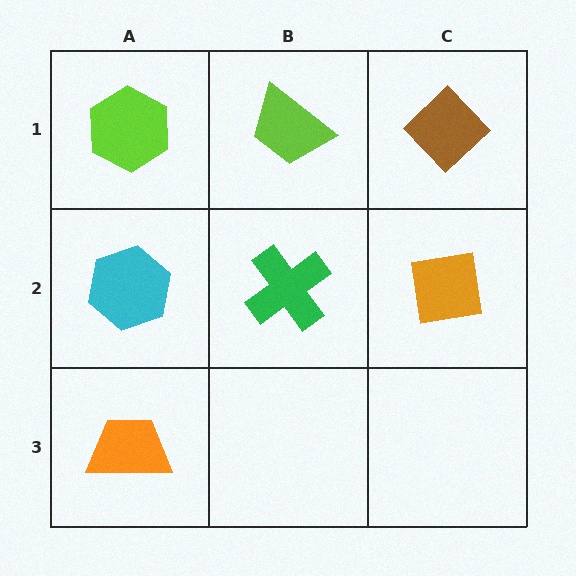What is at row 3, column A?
An orange trapezoid.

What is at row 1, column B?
A lime trapezoid.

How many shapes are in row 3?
1 shape.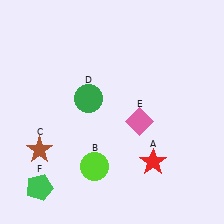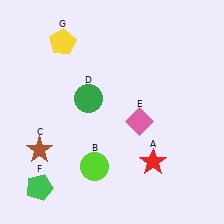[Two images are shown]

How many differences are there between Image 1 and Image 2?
There is 1 difference between the two images.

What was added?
A yellow pentagon (G) was added in Image 2.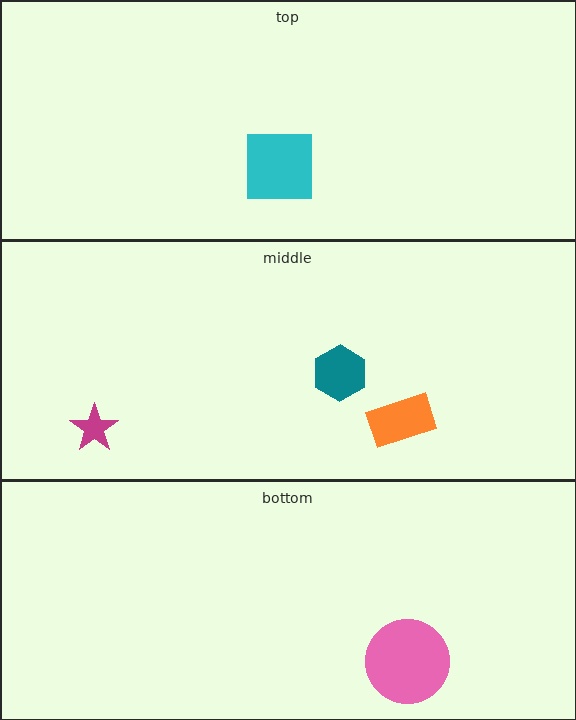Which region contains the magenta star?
The middle region.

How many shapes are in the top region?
1.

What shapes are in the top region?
The cyan square.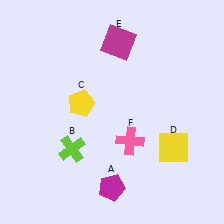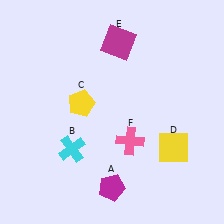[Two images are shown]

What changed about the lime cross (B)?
In Image 1, B is lime. In Image 2, it changed to cyan.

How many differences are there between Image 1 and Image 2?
There is 1 difference between the two images.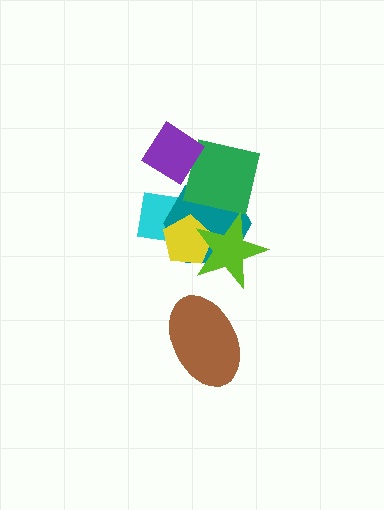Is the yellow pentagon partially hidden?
Yes, it is partially covered by another shape.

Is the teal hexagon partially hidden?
Yes, it is partially covered by another shape.